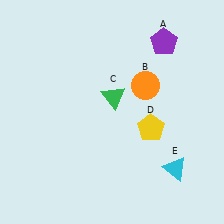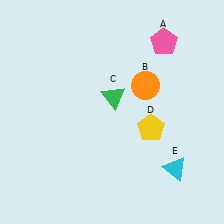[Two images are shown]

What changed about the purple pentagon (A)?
In Image 1, A is purple. In Image 2, it changed to pink.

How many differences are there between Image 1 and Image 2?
There is 1 difference between the two images.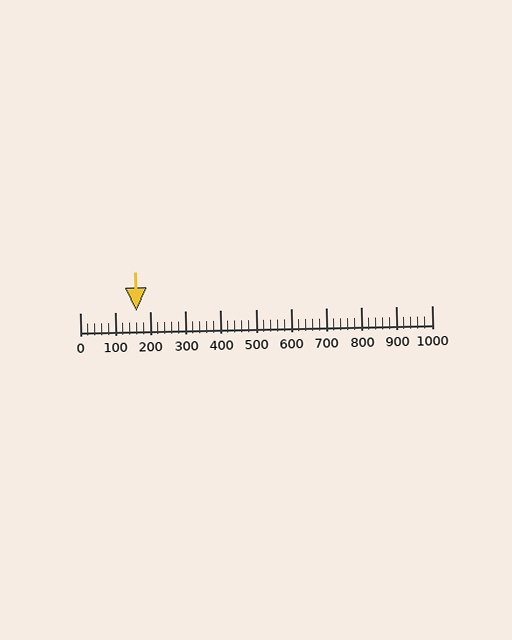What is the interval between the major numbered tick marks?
The major tick marks are spaced 100 units apart.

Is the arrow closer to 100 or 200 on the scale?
The arrow is closer to 200.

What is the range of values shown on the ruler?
The ruler shows values from 0 to 1000.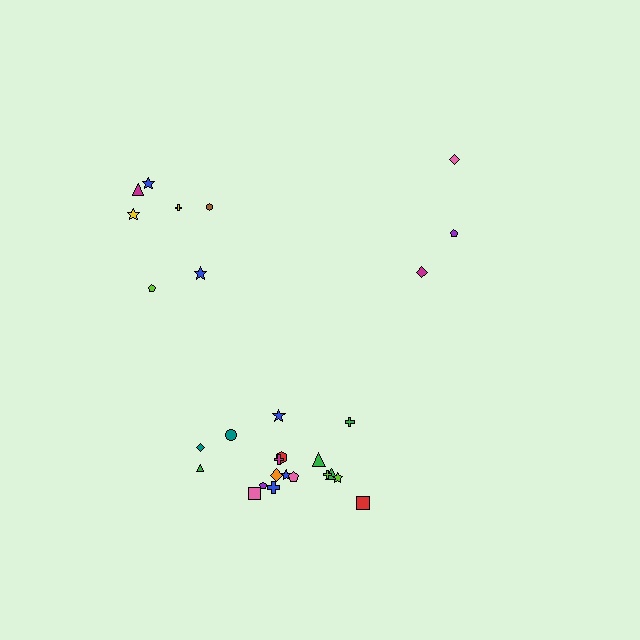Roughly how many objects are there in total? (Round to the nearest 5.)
Roughly 30 objects in total.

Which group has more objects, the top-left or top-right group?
The top-left group.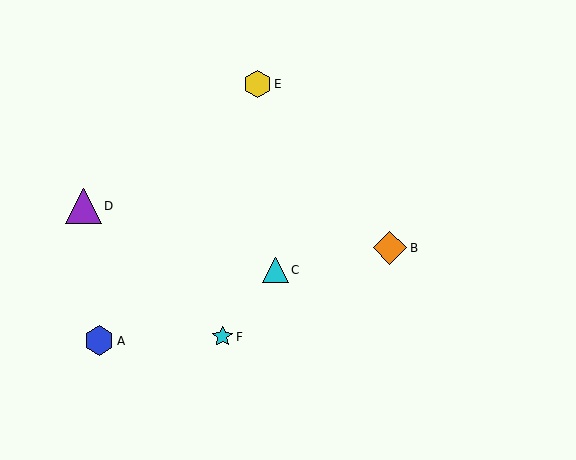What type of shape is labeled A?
Shape A is a blue hexagon.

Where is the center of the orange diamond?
The center of the orange diamond is at (390, 248).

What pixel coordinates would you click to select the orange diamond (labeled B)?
Click at (390, 248) to select the orange diamond B.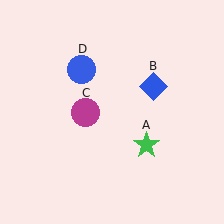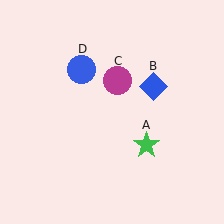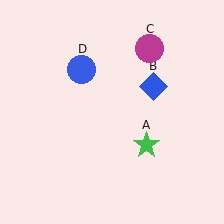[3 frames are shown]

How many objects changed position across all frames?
1 object changed position: magenta circle (object C).